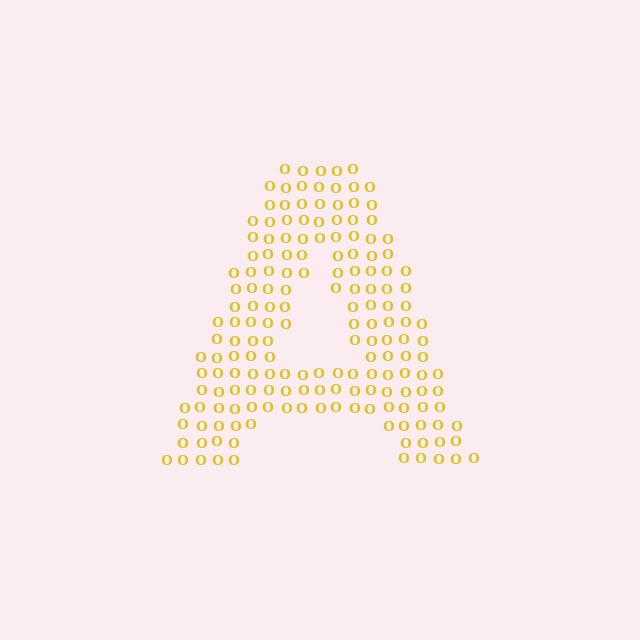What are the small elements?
The small elements are letter O's.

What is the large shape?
The large shape is the letter A.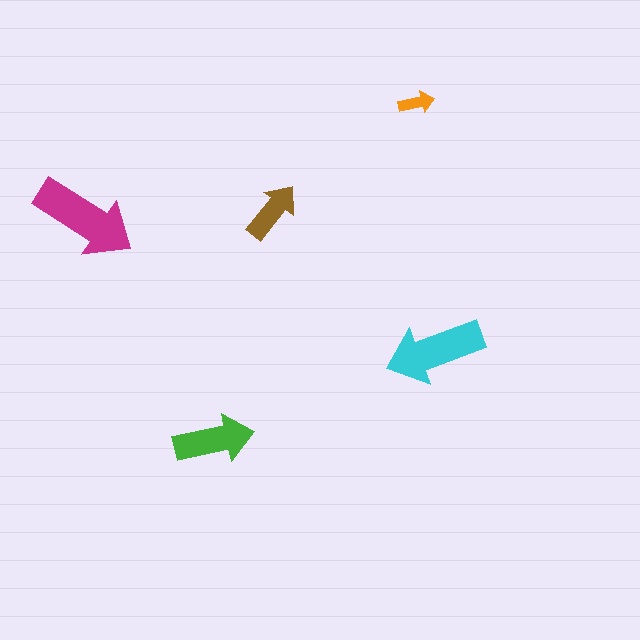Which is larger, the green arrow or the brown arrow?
The green one.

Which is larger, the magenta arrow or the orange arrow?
The magenta one.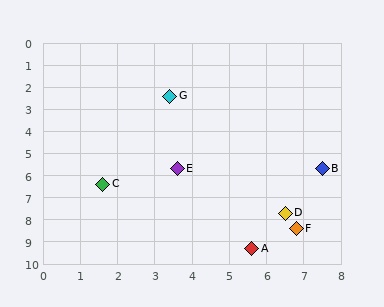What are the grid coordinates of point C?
Point C is at approximately (1.6, 6.4).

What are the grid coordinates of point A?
Point A is at approximately (5.6, 9.3).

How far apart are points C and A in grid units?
Points C and A are about 4.9 grid units apart.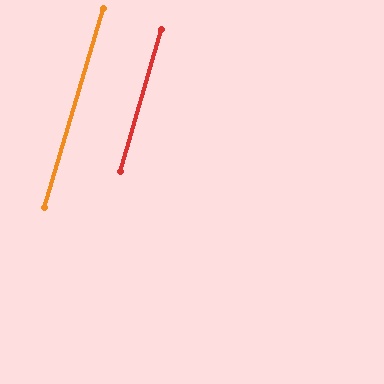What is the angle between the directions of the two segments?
Approximately 1 degree.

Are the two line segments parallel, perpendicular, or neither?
Parallel — their directions differ by only 0.5°.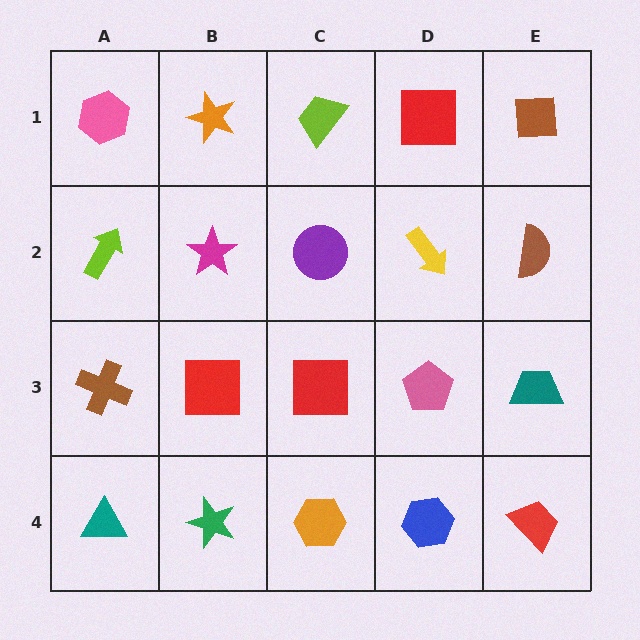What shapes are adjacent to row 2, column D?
A red square (row 1, column D), a pink pentagon (row 3, column D), a purple circle (row 2, column C), a brown semicircle (row 2, column E).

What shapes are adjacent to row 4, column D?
A pink pentagon (row 3, column D), an orange hexagon (row 4, column C), a red trapezoid (row 4, column E).